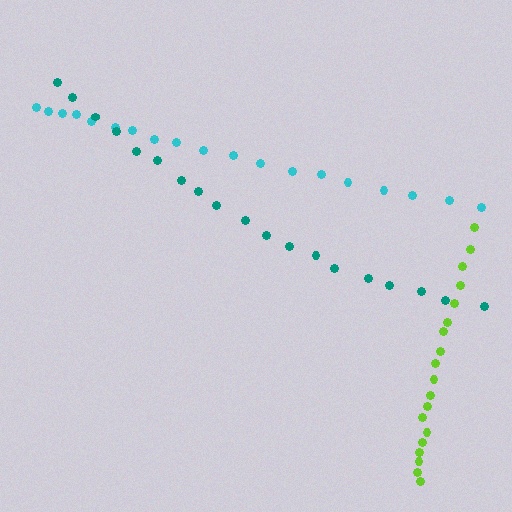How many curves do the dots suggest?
There are 3 distinct paths.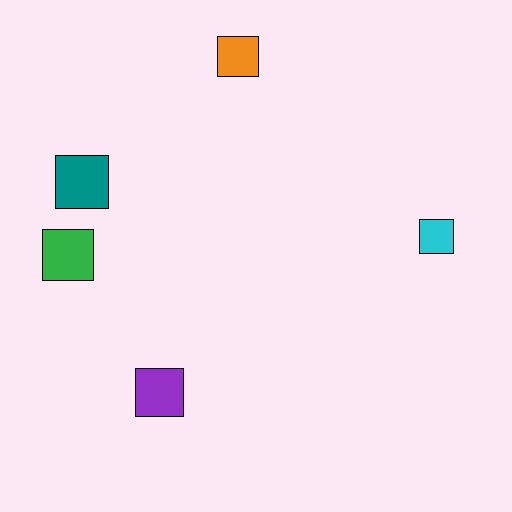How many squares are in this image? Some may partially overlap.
There are 5 squares.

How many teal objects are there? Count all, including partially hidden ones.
There is 1 teal object.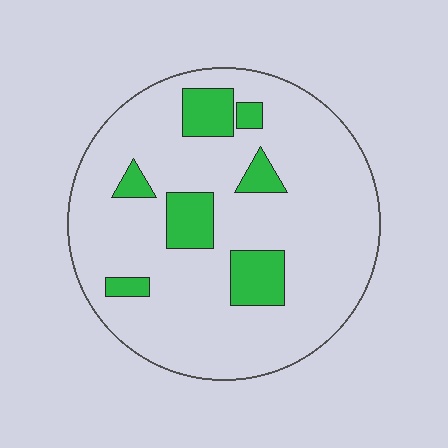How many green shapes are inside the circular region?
7.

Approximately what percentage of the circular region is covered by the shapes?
Approximately 15%.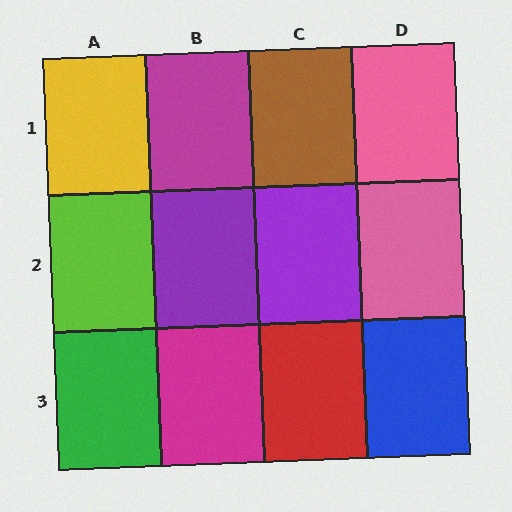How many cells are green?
1 cell is green.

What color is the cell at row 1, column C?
Brown.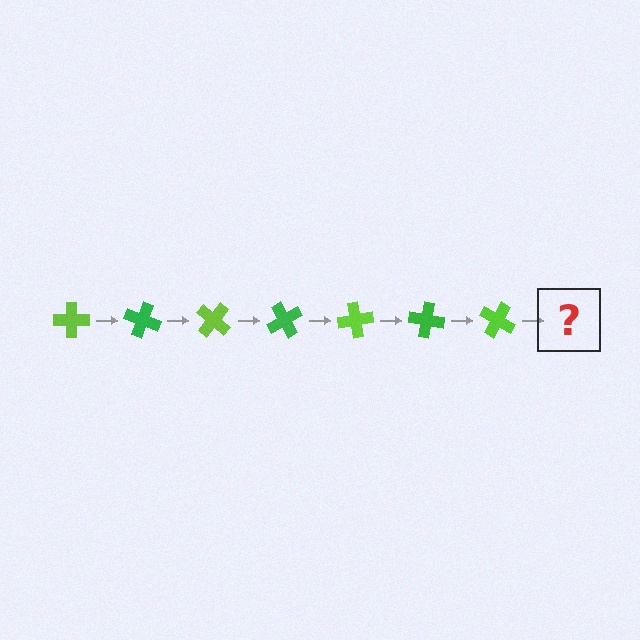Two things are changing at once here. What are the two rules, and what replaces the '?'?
The two rules are that it rotates 20 degrees each step and the color cycles through lime and green. The '?' should be a green cross, rotated 140 degrees from the start.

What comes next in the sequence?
The next element should be a green cross, rotated 140 degrees from the start.